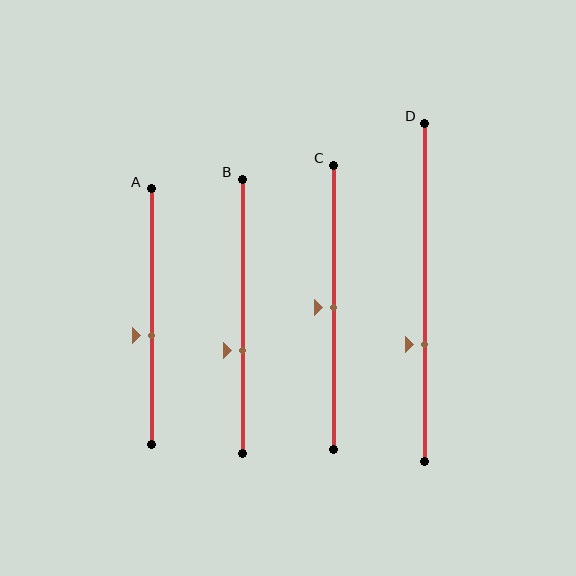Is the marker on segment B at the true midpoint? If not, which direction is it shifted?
No, the marker on segment B is shifted downward by about 13% of the segment length.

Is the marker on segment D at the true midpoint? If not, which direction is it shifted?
No, the marker on segment D is shifted downward by about 15% of the segment length.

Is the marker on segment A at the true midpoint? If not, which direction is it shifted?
No, the marker on segment A is shifted downward by about 7% of the segment length.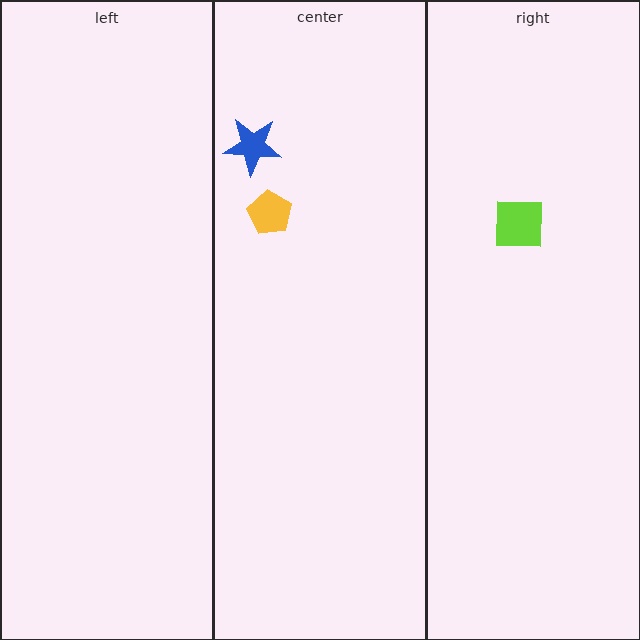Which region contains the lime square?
The right region.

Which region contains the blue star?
The center region.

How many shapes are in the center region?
2.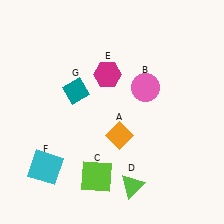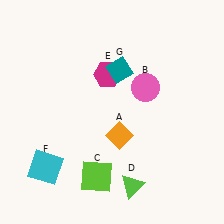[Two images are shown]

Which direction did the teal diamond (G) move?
The teal diamond (G) moved right.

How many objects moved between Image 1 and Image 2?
1 object moved between the two images.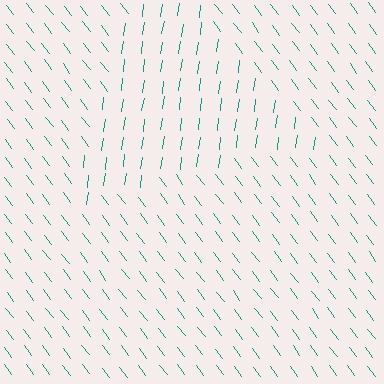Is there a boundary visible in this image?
Yes, there is a texture boundary formed by a change in line orientation.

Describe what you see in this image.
The image is filled with small teal line segments. A triangle region in the image has lines oriented differently from the surrounding lines, creating a visible texture boundary.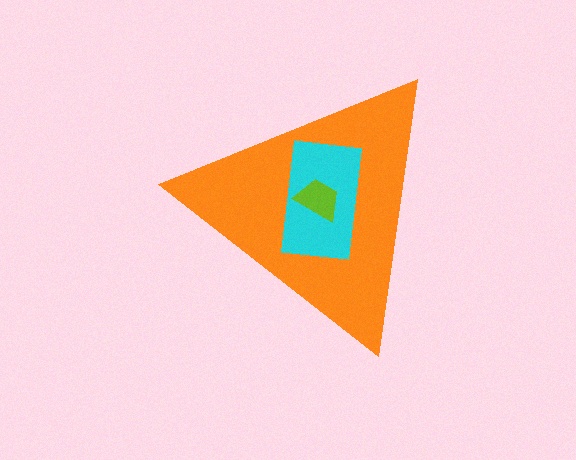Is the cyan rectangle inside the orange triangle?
Yes.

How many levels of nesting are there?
3.